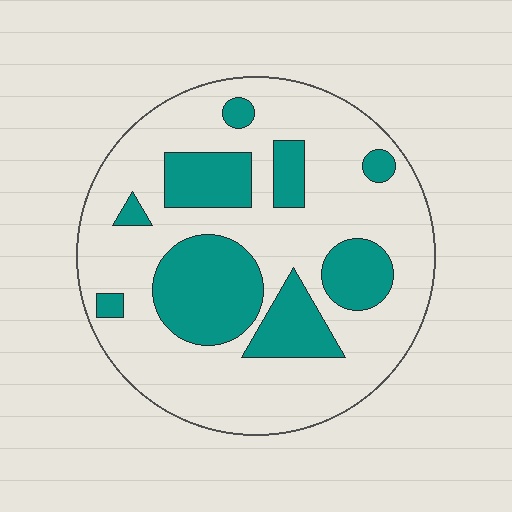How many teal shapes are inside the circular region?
9.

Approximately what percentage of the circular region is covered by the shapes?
Approximately 30%.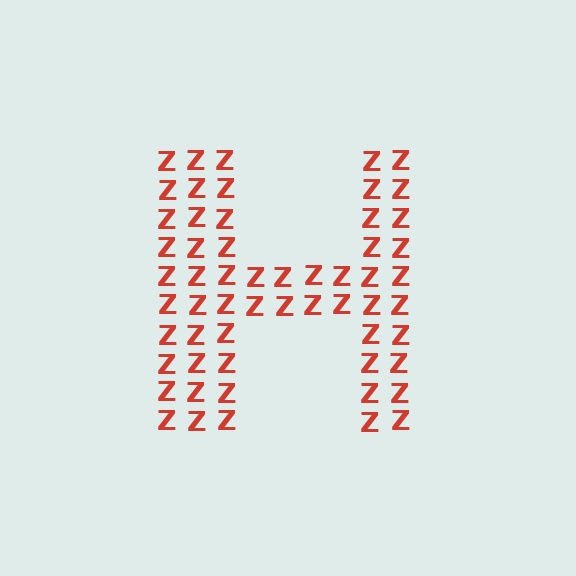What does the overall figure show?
The overall figure shows the letter H.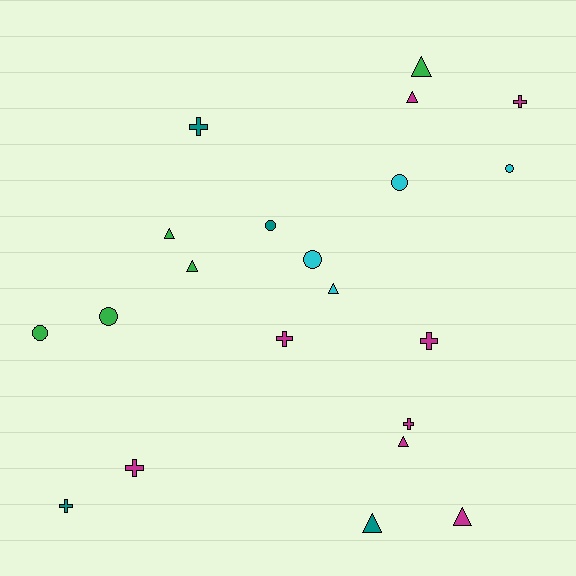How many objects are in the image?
There are 21 objects.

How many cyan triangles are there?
There is 1 cyan triangle.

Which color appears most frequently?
Magenta, with 8 objects.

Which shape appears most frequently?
Triangle, with 8 objects.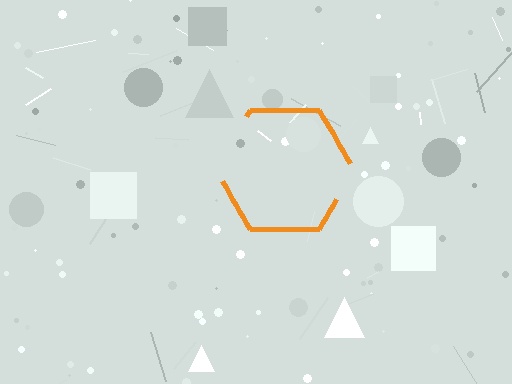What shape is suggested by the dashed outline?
The dashed outline suggests a hexagon.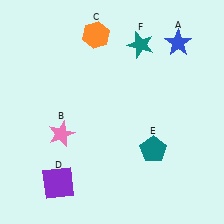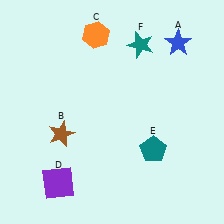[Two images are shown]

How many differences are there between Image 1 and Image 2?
There is 1 difference between the two images.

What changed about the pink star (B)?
In Image 1, B is pink. In Image 2, it changed to brown.